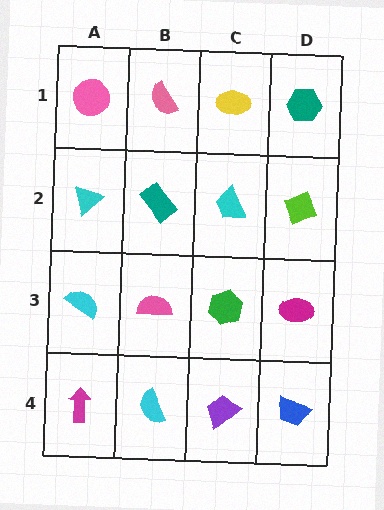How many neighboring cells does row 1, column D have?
2.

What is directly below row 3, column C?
A purple trapezoid.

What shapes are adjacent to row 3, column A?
A cyan triangle (row 2, column A), a magenta arrow (row 4, column A), a pink semicircle (row 3, column B).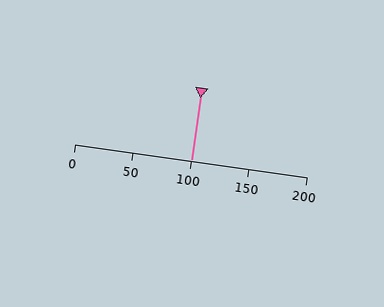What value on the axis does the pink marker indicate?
The marker indicates approximately 100.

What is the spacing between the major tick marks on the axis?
The major ticks are spaced 50 apart.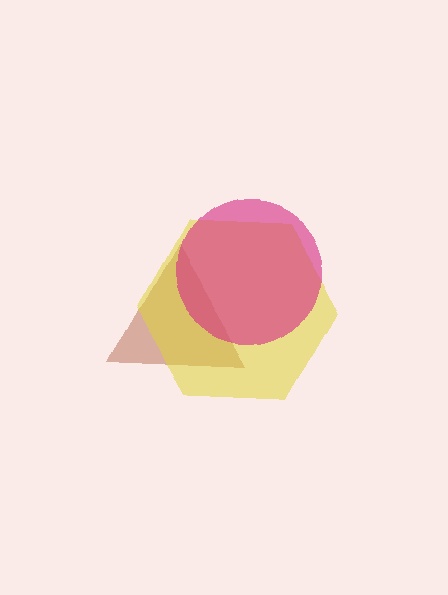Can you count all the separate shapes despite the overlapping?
Yes, there are 3 separate shapes.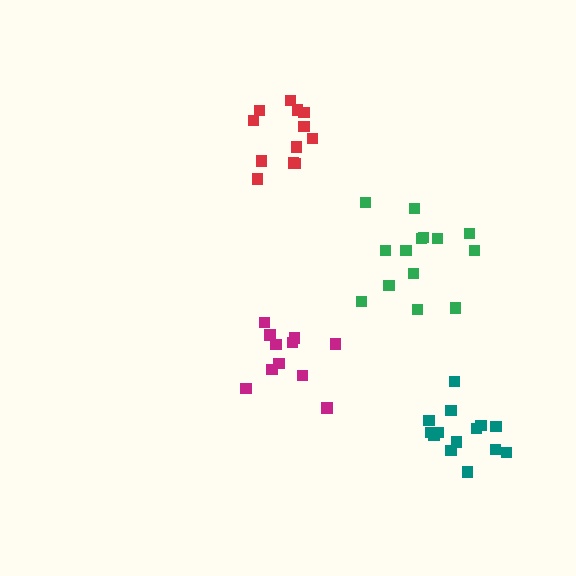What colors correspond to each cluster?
The clusters are colored: green, red, teal, magenta.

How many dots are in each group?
Group 1: 14 dots, Group 2: 12 dots, Group 3: 14 dots, Group 4: 11 dots (51 total).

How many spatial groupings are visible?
There are 4 spatial groupings.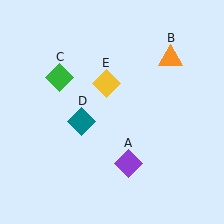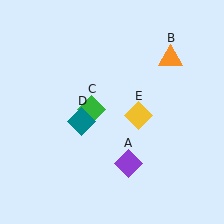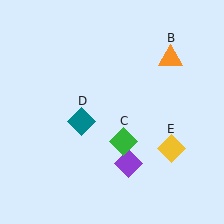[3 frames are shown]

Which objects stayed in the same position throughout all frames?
Purple diamond (object A) and orange triangle (object B) and teal diamond (object D) remained stationary.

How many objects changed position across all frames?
2 objects changed position: green diamond (object C), yellow diamond (object E).